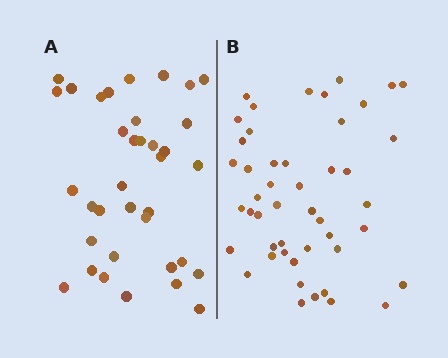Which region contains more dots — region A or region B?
Region B (the right region) has more dots.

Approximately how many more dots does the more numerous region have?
Region B has roughly 12 or so more dots than region A.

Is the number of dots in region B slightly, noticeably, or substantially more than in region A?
Region B has noticeably more, but not dramatically so. The ratio is roughly 1.3 to 1.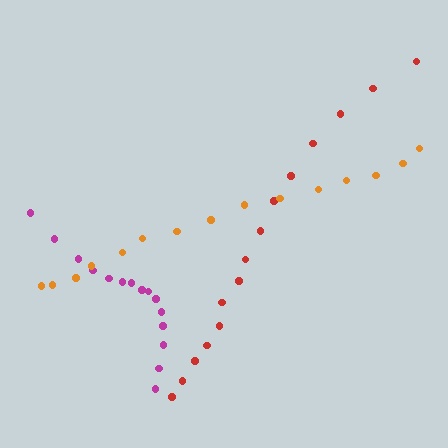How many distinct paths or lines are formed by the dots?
There are 3 distinct paths.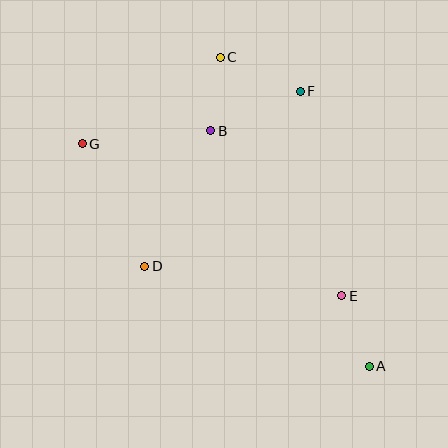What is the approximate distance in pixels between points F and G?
The distance between F and G is approximately 224 pixels.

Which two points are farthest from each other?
Points A and G are farthest from each other.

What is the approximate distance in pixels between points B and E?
The distance between B and E is approximately 211 pixels.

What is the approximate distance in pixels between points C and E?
The distance between C and E is approximately 268 pixels.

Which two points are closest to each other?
Points B and C are closest to each other.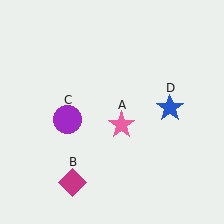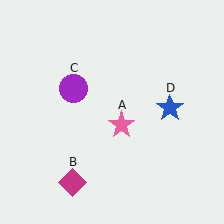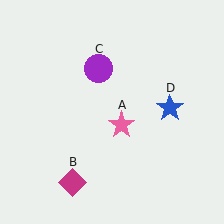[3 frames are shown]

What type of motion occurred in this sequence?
The purple circle (object C) rotated clockwise around the center of the scene.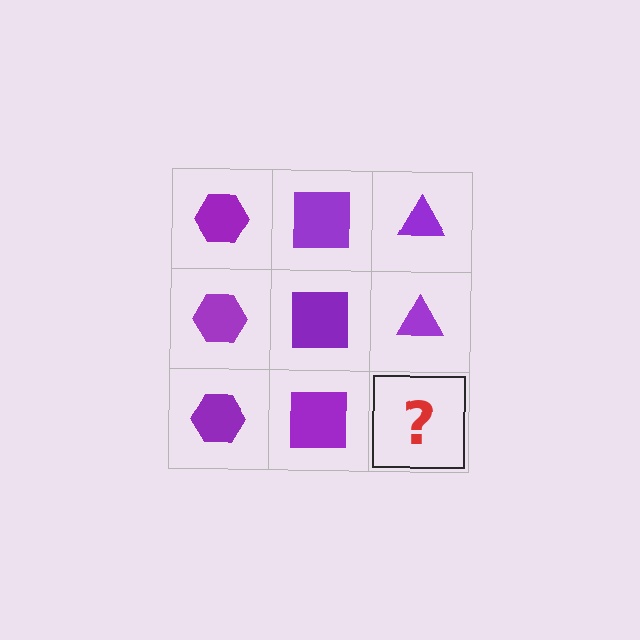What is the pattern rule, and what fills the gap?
The rule is that each column has a consistent shape. The gap should be filled with a purple triangle.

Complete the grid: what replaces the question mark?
The question mark should be replaced with a purple triangle.